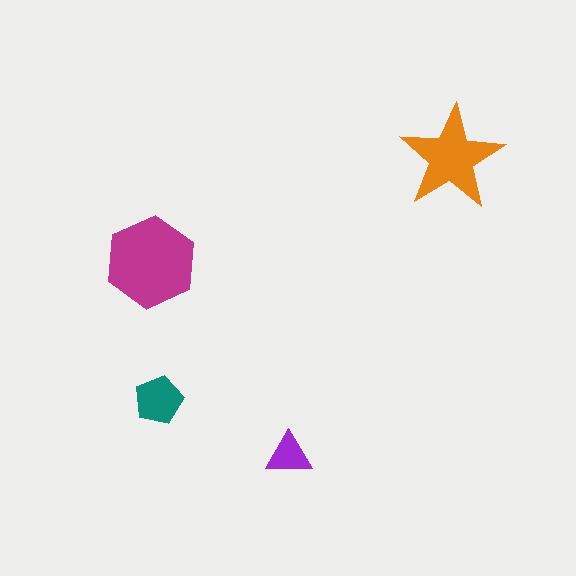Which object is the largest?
The magenta hexagon.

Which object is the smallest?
The purple triangle.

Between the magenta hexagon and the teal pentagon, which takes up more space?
The magenta hexagon.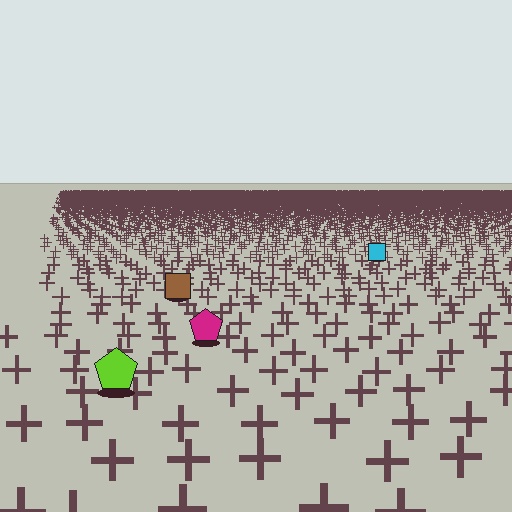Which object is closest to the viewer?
The lime pentagon is closest. The texture marks near it are larger and more spread out.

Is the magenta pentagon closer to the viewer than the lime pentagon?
No. The lime pentagon is closer — you can tell from the texture gradient: the ground texture is coarser near it.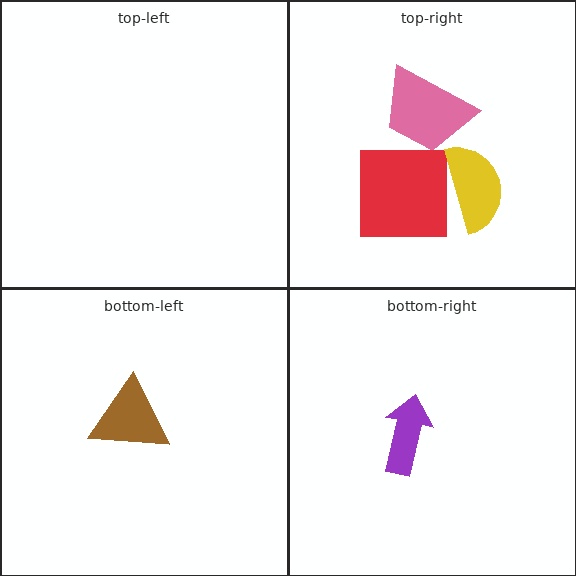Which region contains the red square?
The top-right region.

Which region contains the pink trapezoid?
The top-right region.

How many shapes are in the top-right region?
3.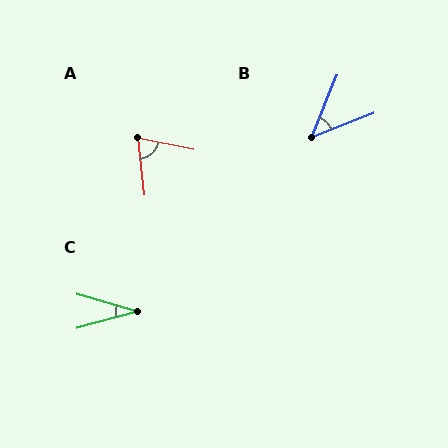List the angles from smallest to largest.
C (31°), B (47°), A (73°).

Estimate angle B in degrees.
Approximately 47 degrees.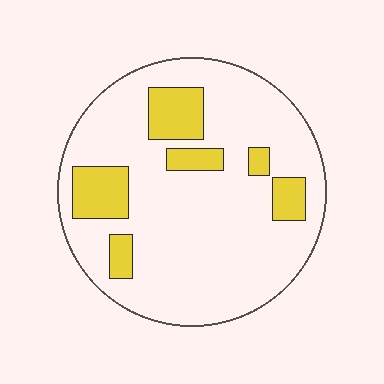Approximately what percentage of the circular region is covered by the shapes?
Approximately 20%.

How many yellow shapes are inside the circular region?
6.